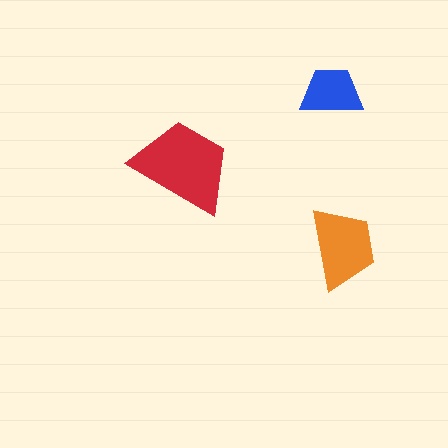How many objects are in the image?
There are 3 objects in the image.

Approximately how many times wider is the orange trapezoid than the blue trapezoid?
About 1.5 times wider.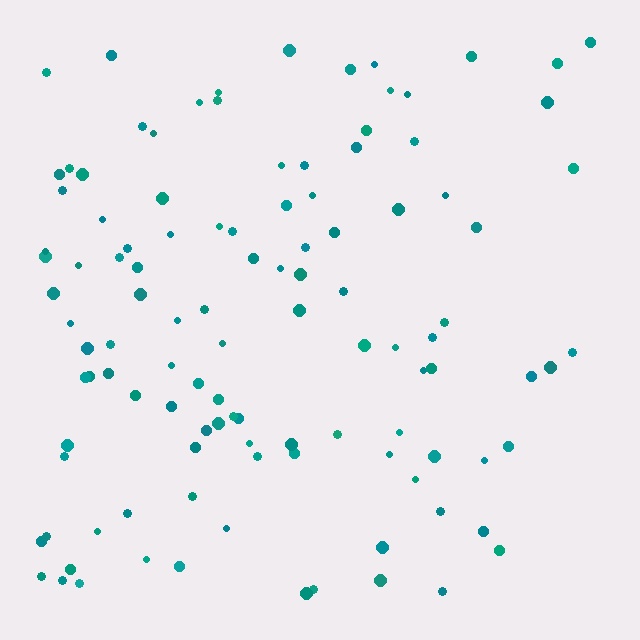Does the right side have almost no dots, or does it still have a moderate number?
Still a moderate number, just noticeably fewer than the left.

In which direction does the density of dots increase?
From right to left, with the left side densest.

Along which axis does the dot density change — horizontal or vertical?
Horizontal.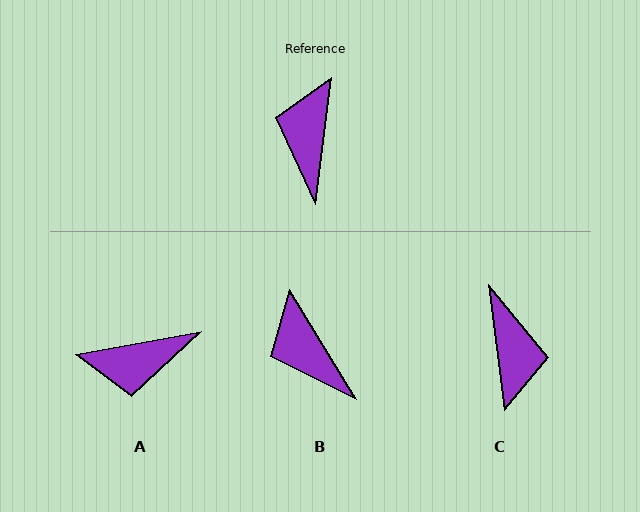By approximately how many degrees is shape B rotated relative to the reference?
Approximately 38 degrees counter-clockwise.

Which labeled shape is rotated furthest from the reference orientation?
C, about 166 degrees away.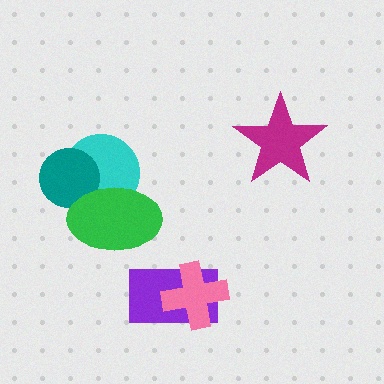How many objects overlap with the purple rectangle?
1 object overlaps with the purple rectangle.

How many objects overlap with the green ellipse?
2 objects overlap with the green ellipse.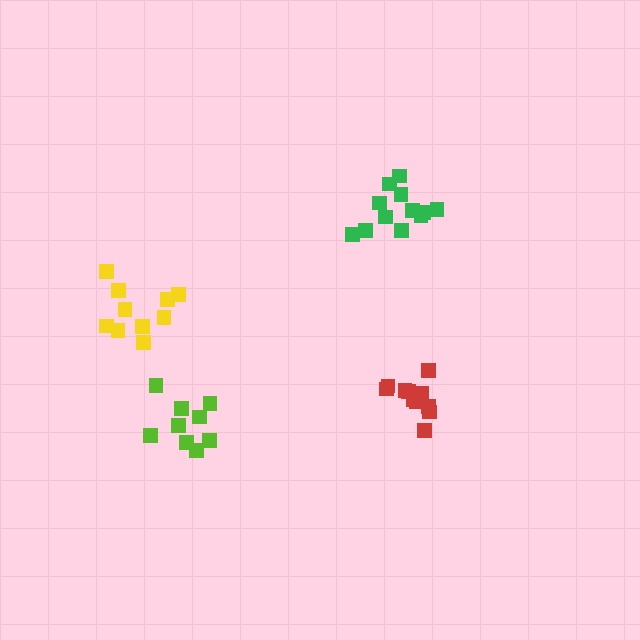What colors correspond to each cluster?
The clusters are colored: green, red, lime, yellow.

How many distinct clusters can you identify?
There are 4 distinct clusters.